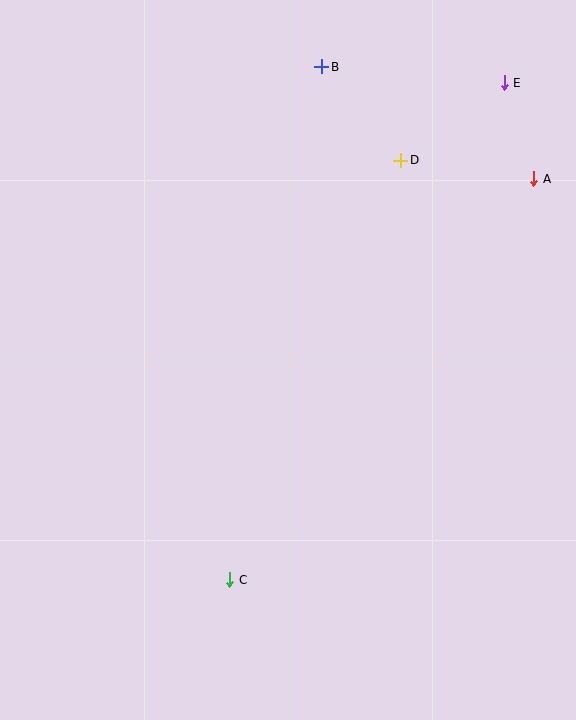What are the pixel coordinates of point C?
Point C is at (230, 580).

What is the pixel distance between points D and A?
The distance between D and A is 134 pixels.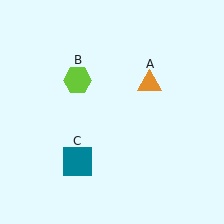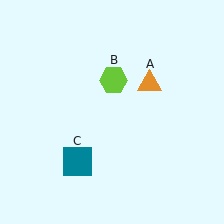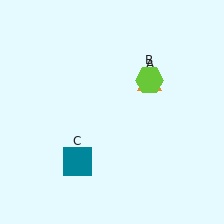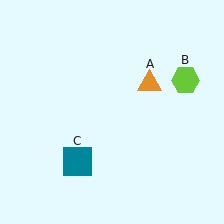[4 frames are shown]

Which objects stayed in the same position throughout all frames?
Orange triangle (object A) and teal square (object C) remained stationary.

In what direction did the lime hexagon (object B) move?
The lime hexagon (object B) moved right.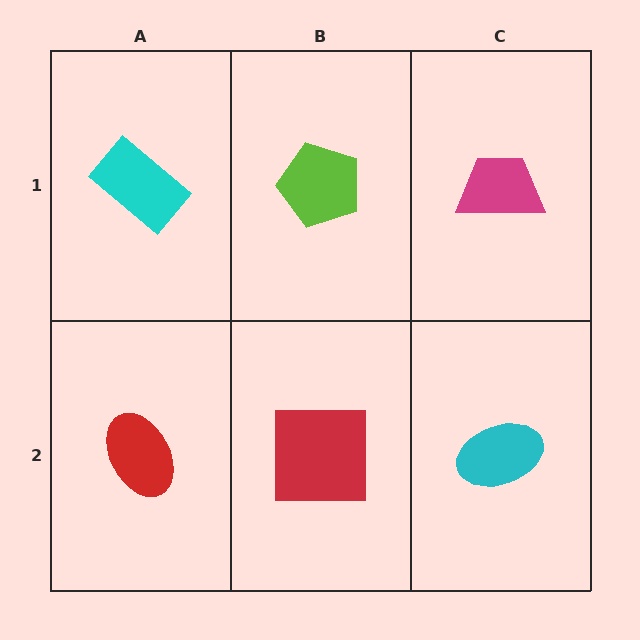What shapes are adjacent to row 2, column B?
A lime pentagon (row 1, column B), a red ellipse (row 2, column A), a cyan ellipse (row 2, column C).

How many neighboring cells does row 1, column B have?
3.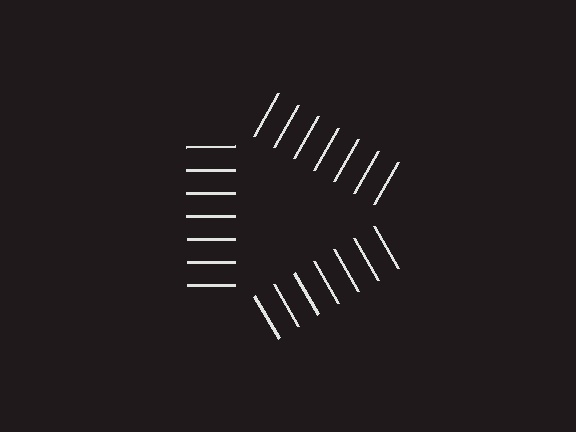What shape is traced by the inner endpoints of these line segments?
An illusory triangle — the line segments terminate on its edges but no continuous stroke is drawn.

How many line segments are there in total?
21 — 7 along each of the 3 edges.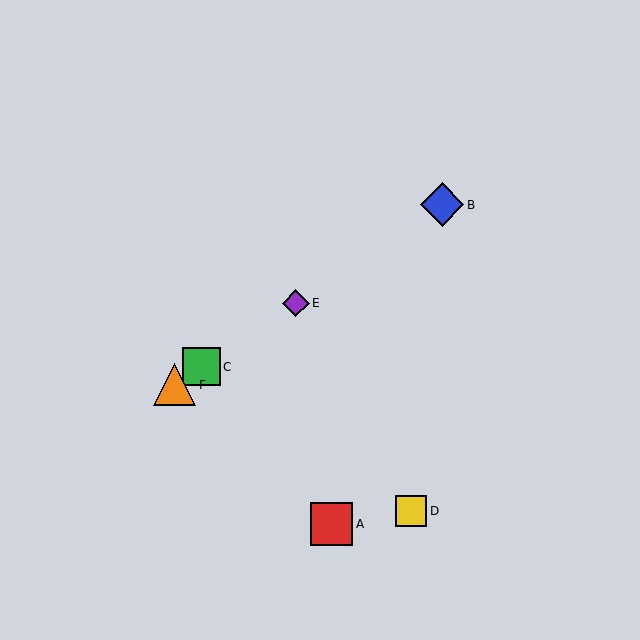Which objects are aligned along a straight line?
Objects B, C, E, F are aligned along a straight line.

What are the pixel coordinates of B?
Object B is at (442, 205).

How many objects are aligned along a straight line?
4 objects (B, C, E, F) are aligned along a straight line.